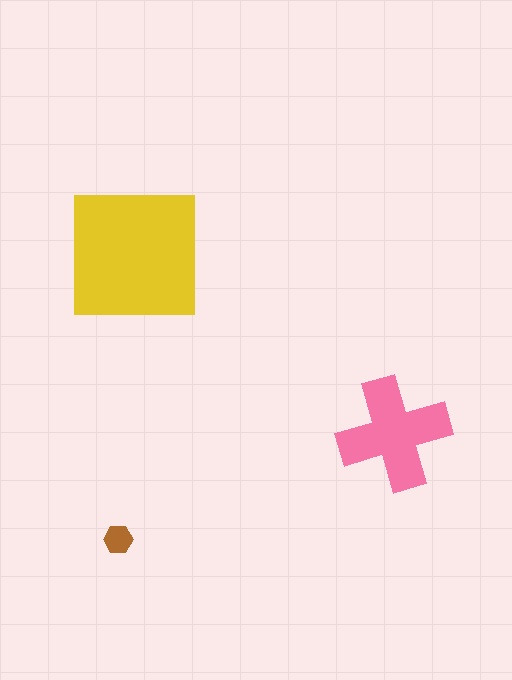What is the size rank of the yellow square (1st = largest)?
1st.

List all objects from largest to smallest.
The yellow square, the pink cross, the brown hexagon.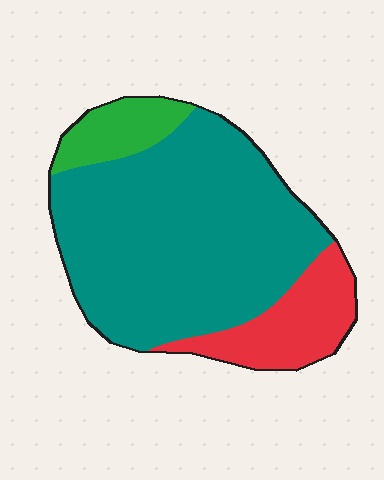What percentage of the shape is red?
Red takes up about one sixth (1/6) of the shape.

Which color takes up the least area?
Green, at roughly 10%.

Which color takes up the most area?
Teal, at roughly 70%.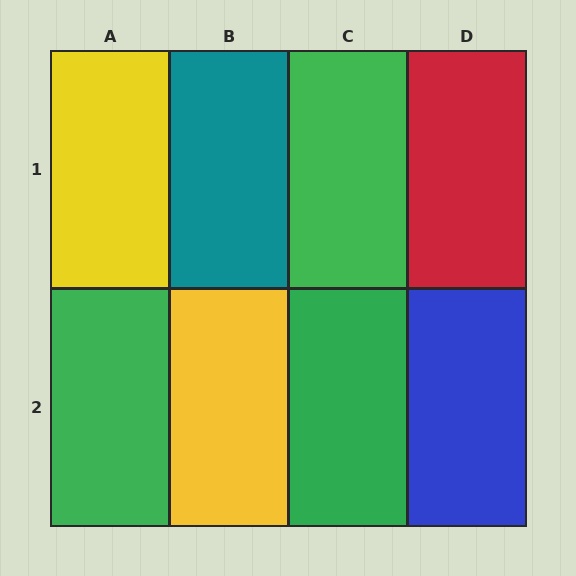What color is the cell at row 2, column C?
Green.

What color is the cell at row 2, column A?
Green.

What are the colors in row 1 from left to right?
Yellow, teal, green, red.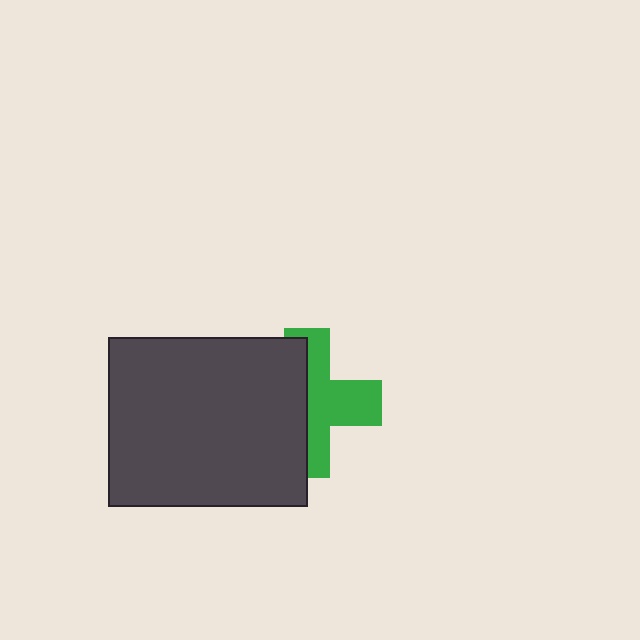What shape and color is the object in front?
The object in front is a dark gray rectangle.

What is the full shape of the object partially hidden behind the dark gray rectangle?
The partially hidden object is a green cross.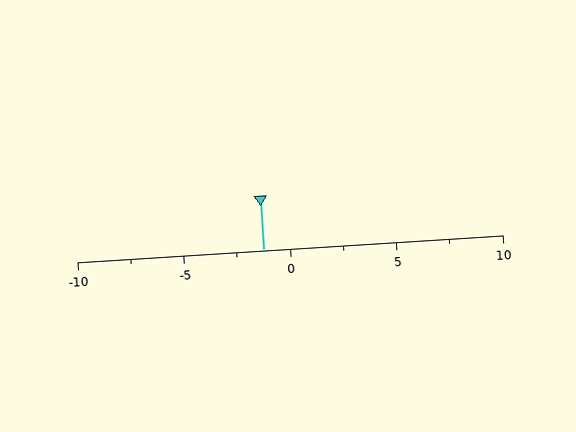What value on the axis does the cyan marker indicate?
The marker indicates approximately -1.2.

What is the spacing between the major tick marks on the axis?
The major ticks are spaced 5 apart.